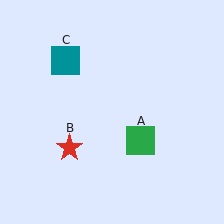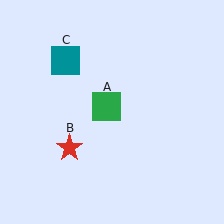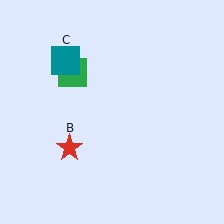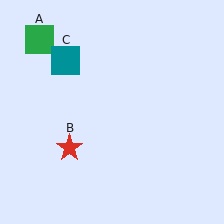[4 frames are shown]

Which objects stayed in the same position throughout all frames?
Red star (object B) and teal square (object C) remained stationary.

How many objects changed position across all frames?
1 object changed position: green square (object A).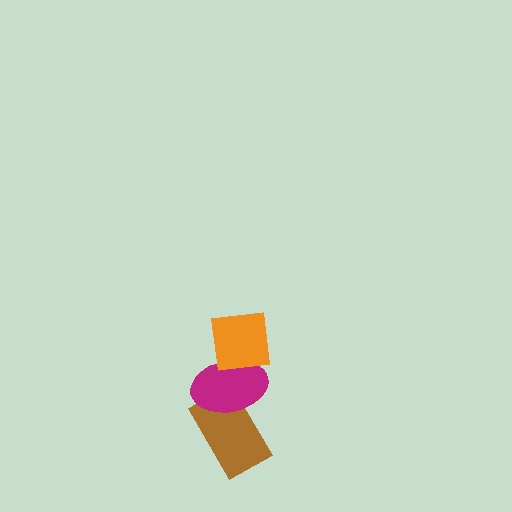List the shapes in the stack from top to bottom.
From top to bottom: the orange square, the magenta ellipse, the brown rectangle.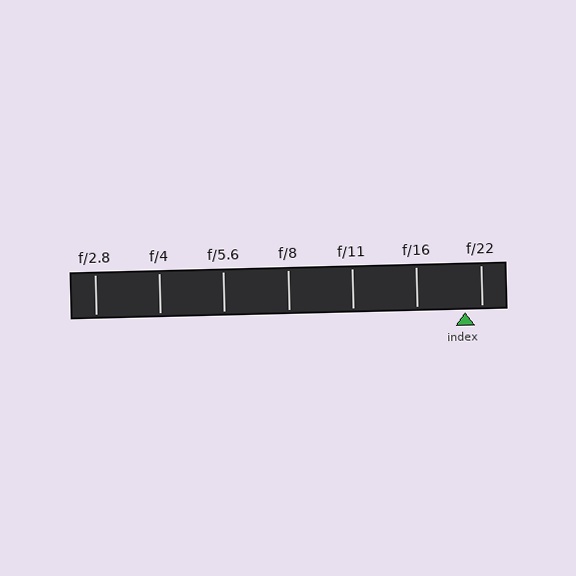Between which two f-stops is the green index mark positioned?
The index mark is between f/16 and f/22.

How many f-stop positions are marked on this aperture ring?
There are 7 f-stop positions marked.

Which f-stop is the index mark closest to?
The index mark is closest to f/22.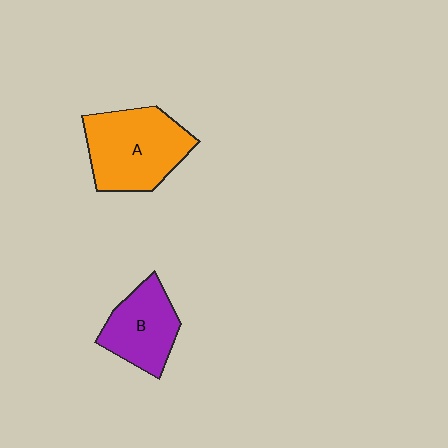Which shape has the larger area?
Shape A (orange).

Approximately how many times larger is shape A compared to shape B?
Approximately 1.4 times.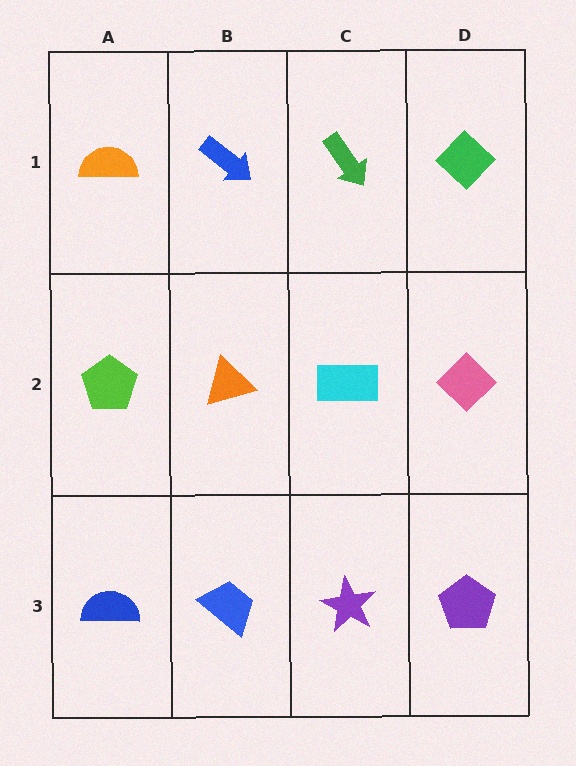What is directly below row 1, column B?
An orange triangle.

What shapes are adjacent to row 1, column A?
A lime pentagon (row 2, column A), a blue arrow (row 1, column B).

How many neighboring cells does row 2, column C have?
4.